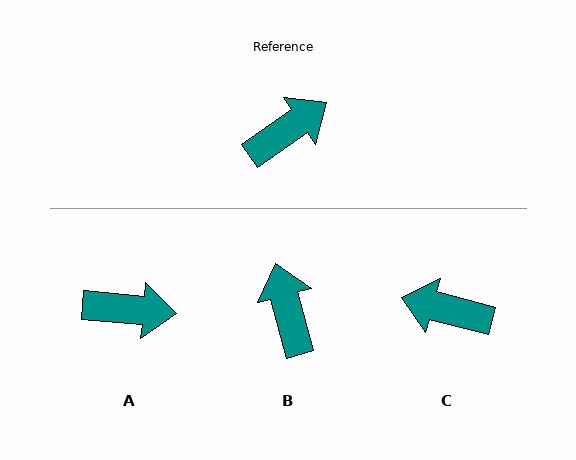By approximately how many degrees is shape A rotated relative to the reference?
Approximately 39 degrees clockwise.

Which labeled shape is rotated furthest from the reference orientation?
C, about 131 degrees away.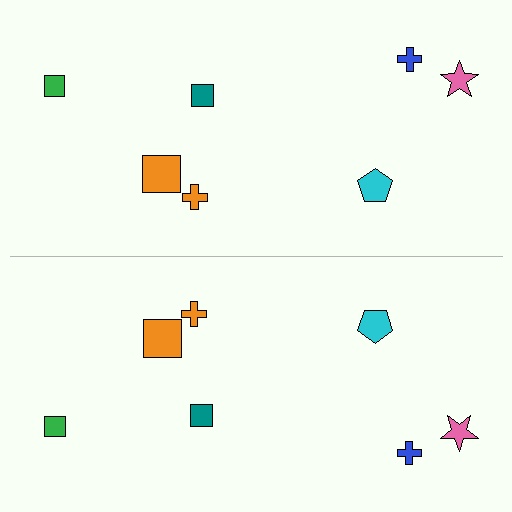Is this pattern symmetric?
Yes, this pattern has bilateral (reflection) symmetry.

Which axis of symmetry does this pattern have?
The pattern has a horizontal axis of symmetry running through the center of the image.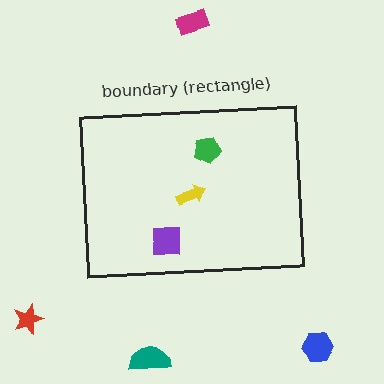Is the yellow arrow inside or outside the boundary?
Inside.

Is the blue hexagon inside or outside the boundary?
Outside.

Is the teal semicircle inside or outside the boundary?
Outside.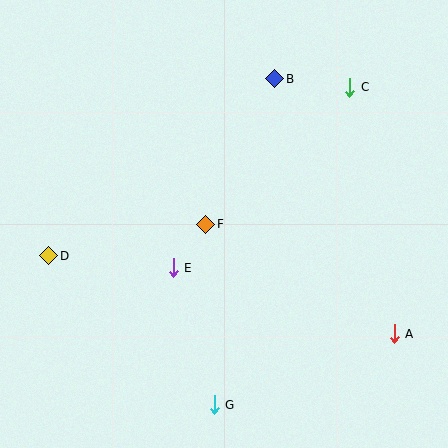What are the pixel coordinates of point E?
Point E is at (173, 268).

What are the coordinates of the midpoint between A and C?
The midpoint between A and C is at (372, 210).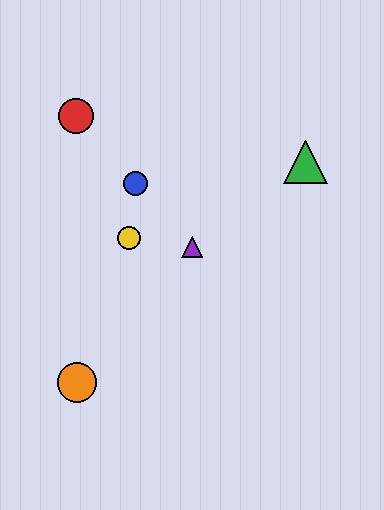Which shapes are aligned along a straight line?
The red circle, the blue circle, the purple triangle are aligned along a straight line.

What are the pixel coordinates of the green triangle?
The green triangle is at (305, 162).